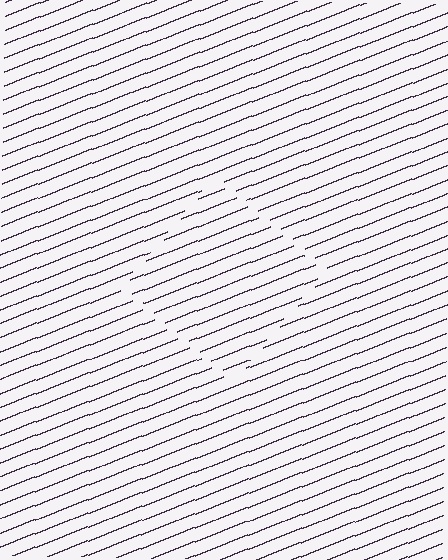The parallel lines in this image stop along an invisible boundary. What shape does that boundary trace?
An illusory square. The interior of the shape contains the same grating, shifted by half a period — the contour is defined by the phase discontinuity where line-ends from the inner and outer gratings abut.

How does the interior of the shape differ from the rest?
The interior of the shape contains the same grating, shifted by half a period — the contour is defined by the phase discontinuity where line-ends from the inner and outer gratings abut.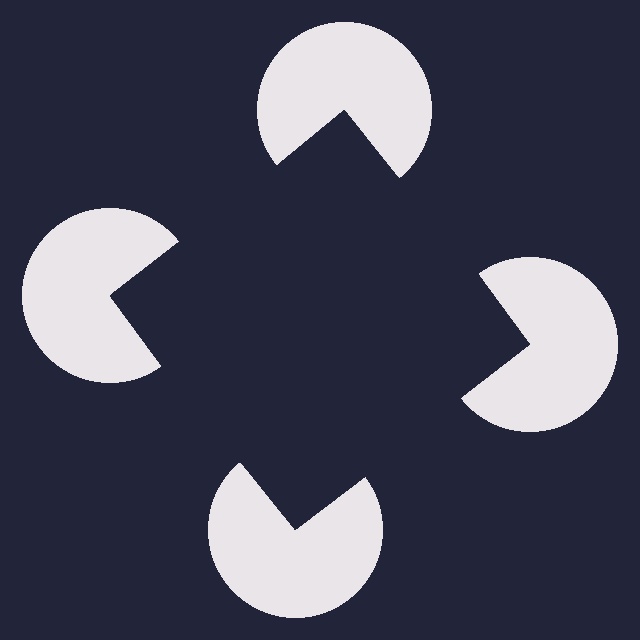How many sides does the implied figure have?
4 sides.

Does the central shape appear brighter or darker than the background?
It typically appears slightly darker than the background, even though no actual brightness change is drawn.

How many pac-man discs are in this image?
There are 4 — one at each vertex of the illusory square.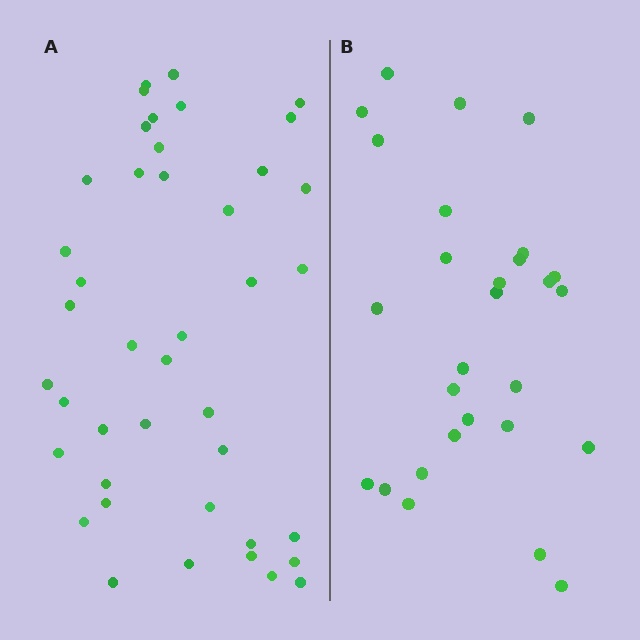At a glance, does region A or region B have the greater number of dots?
Region A (the left region) has more dots.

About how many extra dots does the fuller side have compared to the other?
Region A has approximately 15 more dots than region B.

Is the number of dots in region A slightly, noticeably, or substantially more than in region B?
Region A has substantially more. The ratio is roughly 1.5 to 1.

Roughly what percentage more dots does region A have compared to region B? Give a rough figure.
About 50% more.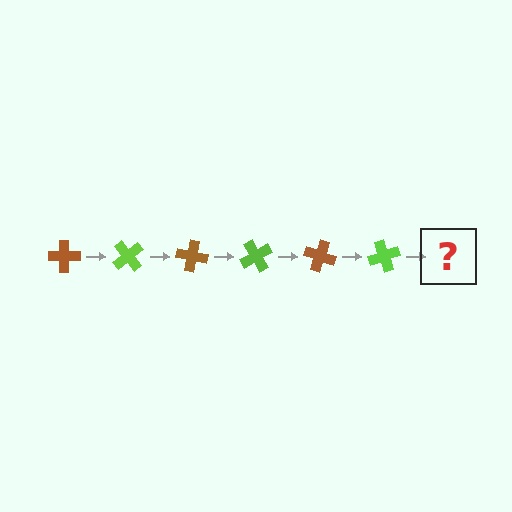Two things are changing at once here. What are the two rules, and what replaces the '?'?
The two rules are that it rotates 50 degrees each step and the color cycles through brown and lime. The '?' should be a brown cross, rotated 300 degrees from the start.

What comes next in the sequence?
The next element should be a brown cross, rotated 300 degrees from the start.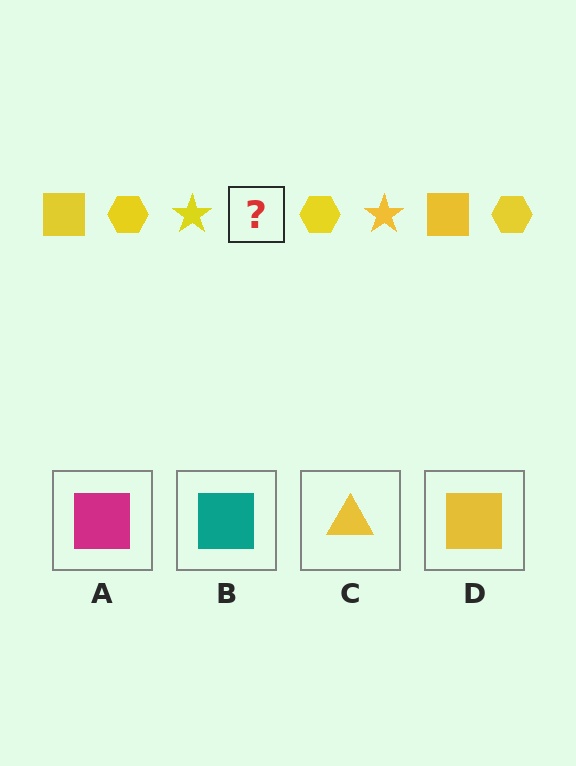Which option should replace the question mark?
Option D.